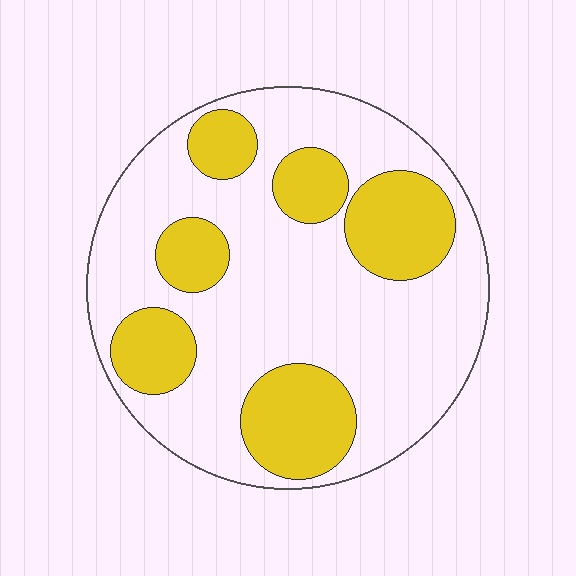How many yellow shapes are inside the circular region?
6.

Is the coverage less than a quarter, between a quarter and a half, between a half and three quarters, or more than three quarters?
Between a quarter and a half.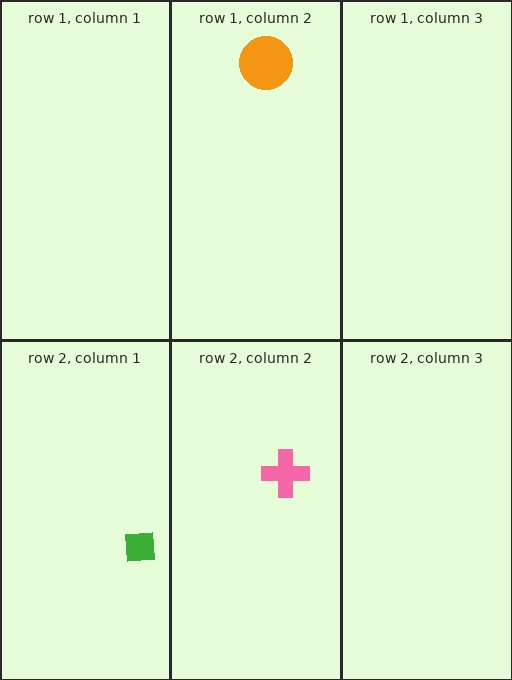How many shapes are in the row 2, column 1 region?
1.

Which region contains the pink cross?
The row 2, column 2 region.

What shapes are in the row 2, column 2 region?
The pink cross.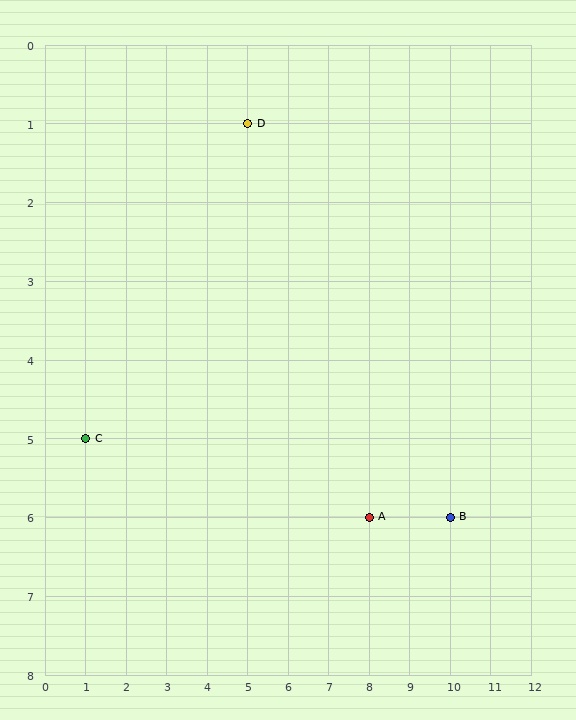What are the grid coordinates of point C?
Point C is at grid coordinates (1, 5).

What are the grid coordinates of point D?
Point D is at grid coordinates (5, 1).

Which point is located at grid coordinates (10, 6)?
Point B is at (10, 6).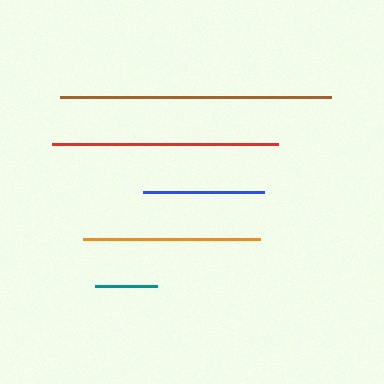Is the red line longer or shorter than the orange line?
The red line is longer than the orange line.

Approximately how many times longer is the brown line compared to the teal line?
The brown line is approximately 4.4 times the length of the teal line.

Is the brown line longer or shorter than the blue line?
The brown line is longer than the blue line.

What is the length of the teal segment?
The teal segment is approximately 61 pixels long.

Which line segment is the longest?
The brown line is the longest at approximately 271 pixels.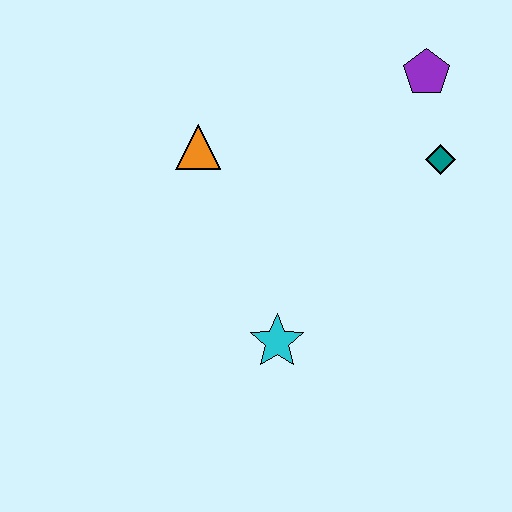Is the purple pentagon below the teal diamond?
No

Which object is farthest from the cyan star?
The purple pentagon is farthest from the cyan star.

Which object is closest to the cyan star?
The orange triangle is closest to the cyan star.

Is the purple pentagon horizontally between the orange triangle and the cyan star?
No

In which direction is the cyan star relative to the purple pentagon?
The cyan star is below the purple pentagon.